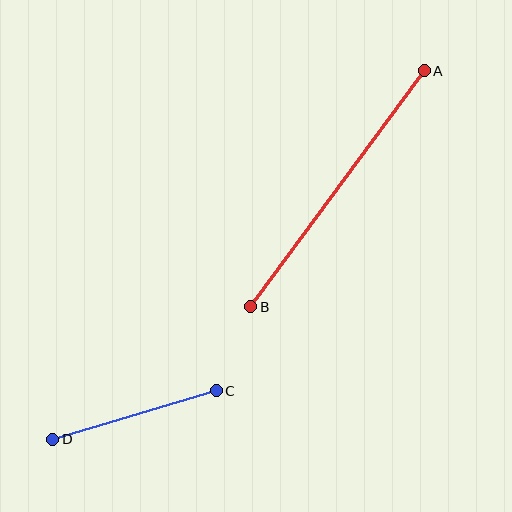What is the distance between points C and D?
The distance is approximately 171 pixels.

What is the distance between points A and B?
The distance is approximately 293 pixels.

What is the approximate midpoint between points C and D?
The midpoint is at approximately (134, 415) pixels.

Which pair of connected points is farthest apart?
Points A and B are farthest apart.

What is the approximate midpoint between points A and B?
The midpoint is at approximately (338, 189) pixels.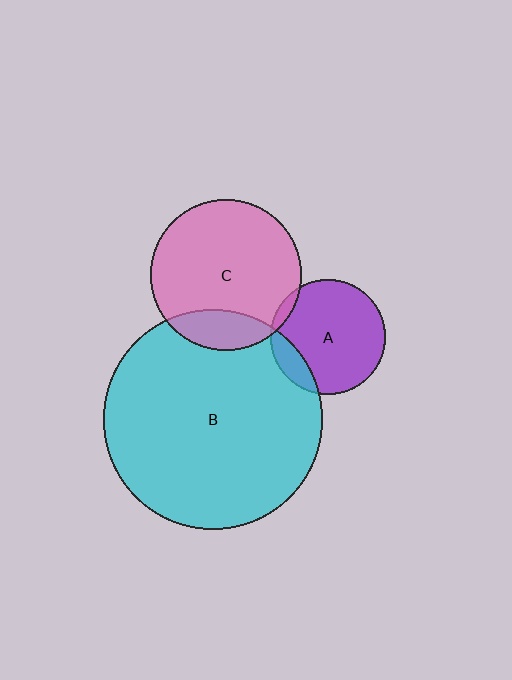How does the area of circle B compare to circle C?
Approximately 2.1 times.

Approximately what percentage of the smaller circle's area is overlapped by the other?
Approximately 15%.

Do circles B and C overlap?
Yes.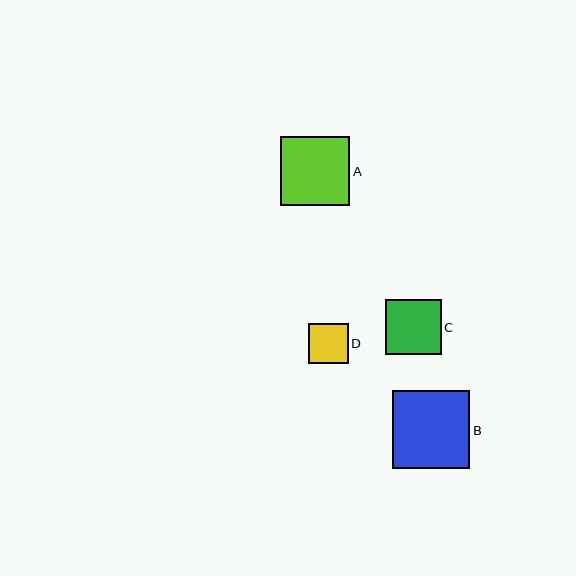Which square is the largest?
Square B is the largest with a size of approximately 78 pixels.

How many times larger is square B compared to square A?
Square B is approximately 1.1 times the size of square A.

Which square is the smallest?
Square D is the smallest with a size of approximately 40 pixels.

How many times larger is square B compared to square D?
Square B is approximately 1.9 times the size of square D.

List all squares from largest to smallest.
From largest to smallest: B, A, C, D.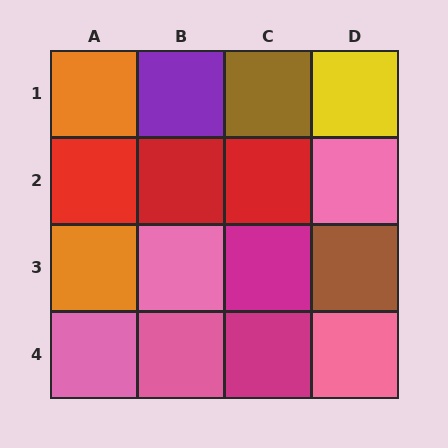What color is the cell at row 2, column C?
Red.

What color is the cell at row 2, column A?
Red.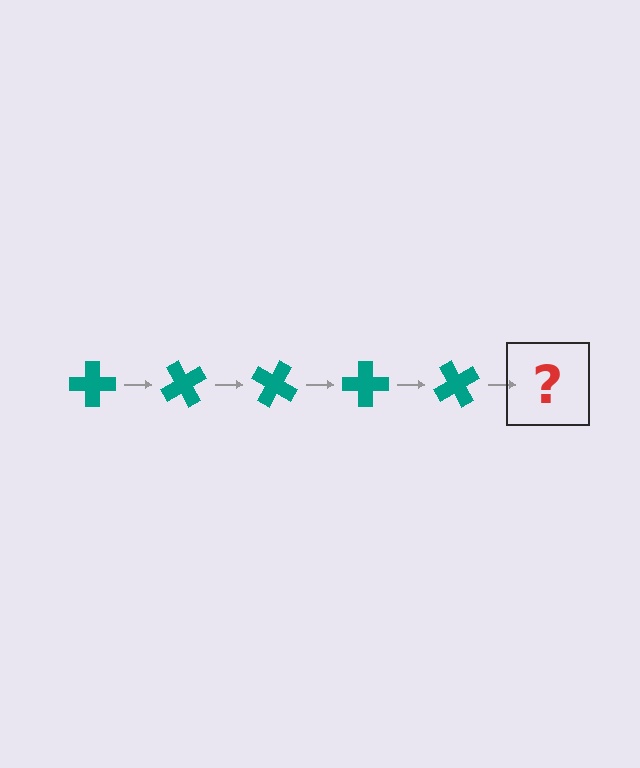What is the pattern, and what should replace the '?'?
The pattern is that the cross rotates 60 degrees each step. The '?' should be a teal cross rotated 300 degrees.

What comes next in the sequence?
The next element should be a teal cross rotated 300 degrees.